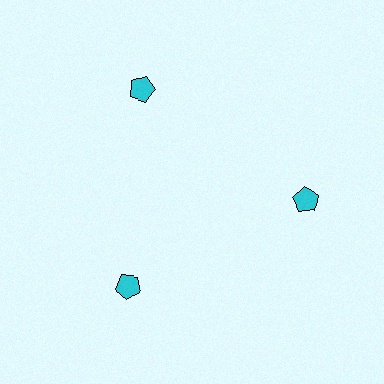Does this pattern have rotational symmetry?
Yes, this pattern has 3-fold rotational symmetry. It looks the same after rotating 120 degrees around the center.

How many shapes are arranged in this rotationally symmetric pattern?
There are 3 shapes, arranged in 3 groups of 1.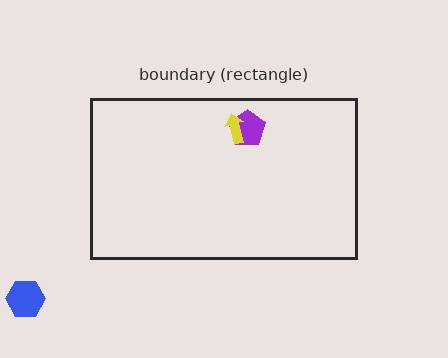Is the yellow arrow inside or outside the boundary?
Inside.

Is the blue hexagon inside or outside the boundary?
Outside.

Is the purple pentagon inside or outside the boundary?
Inside.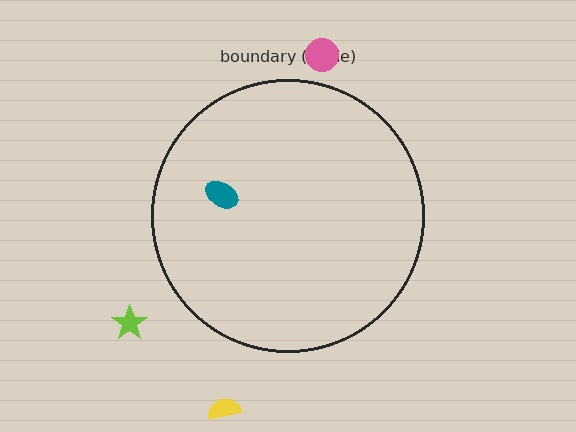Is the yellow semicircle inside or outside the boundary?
Outside.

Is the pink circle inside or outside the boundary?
Outside.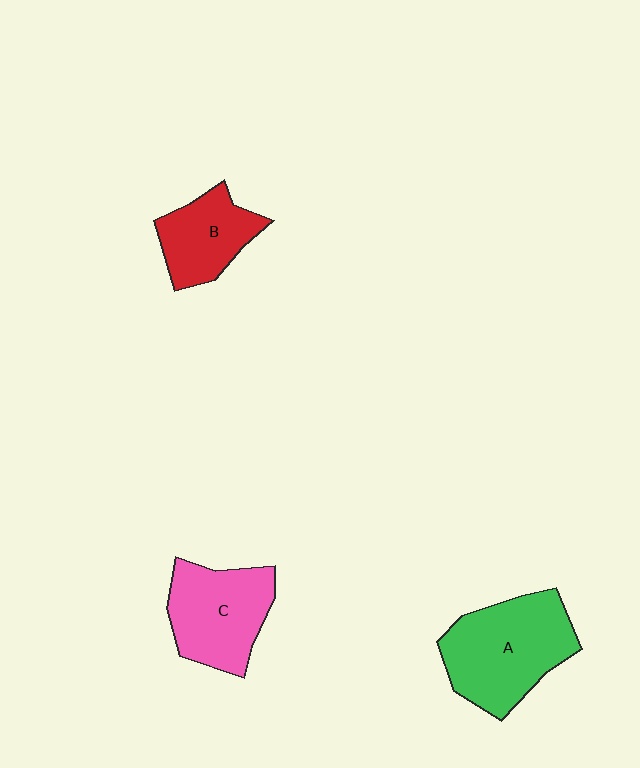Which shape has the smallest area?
Shape B (red).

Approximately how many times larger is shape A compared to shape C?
Approximately 1.2 times.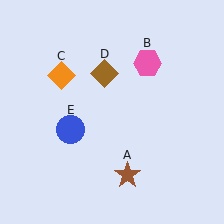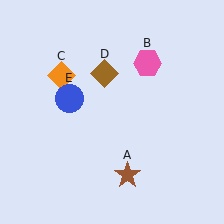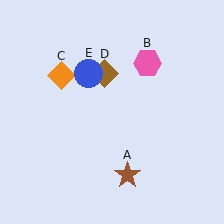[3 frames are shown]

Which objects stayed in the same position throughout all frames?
Brown star (object A) and pink hexagon (object B) and orange diamond (object C) and brown diamond (object D) remained stationary.